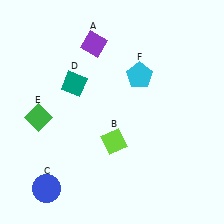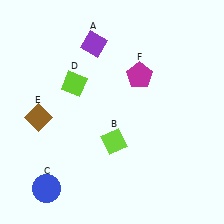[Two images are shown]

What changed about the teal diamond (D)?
In Image 1, D is teal. In Image 2, it changed to lime.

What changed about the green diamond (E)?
In Image 1, E is green. In Image 2, it changed to brown.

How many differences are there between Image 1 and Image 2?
There are 3 differences between the two images.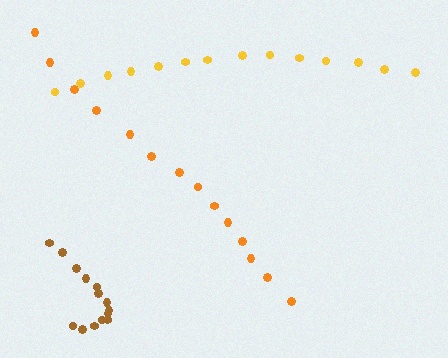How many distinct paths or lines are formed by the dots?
There are 3 distinct paths.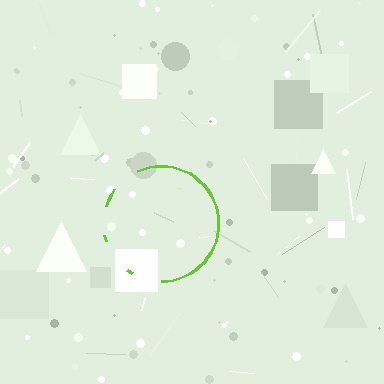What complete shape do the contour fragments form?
The contour fragments form a circle.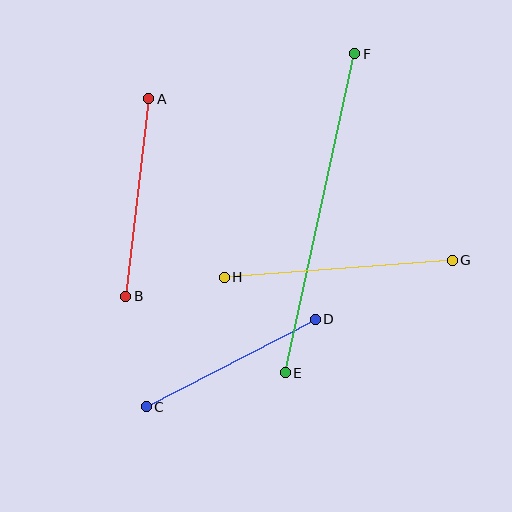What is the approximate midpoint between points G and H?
The midpoint is at approximately (338, 269) pixels.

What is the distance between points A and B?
The distance is approximately 199 pixels.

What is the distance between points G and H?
The distance is approximately 229 pixels.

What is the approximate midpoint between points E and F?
The midpoint is at approximately (320, 213) pixels.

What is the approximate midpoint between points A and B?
The midpoint is at approximately (137, 197) pixels.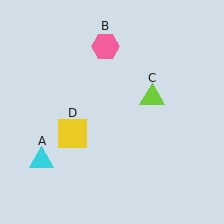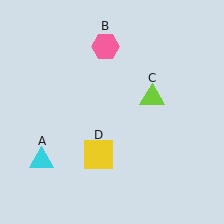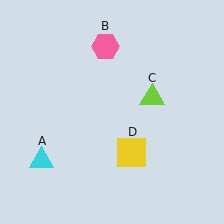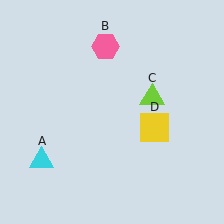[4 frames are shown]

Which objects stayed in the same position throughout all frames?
Cyan triangle (object A) and pink hexagon (object B) and lime triangle (object C) remained stationary.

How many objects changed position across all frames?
1 object changed position: yellow square (object D).